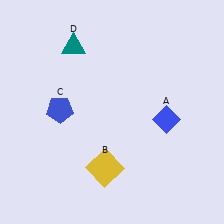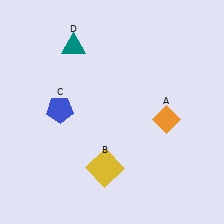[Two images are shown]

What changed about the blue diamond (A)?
In Image 1, A is blue. In Image 2, it changed to orange.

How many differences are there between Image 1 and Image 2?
There is 1 difference between the two images.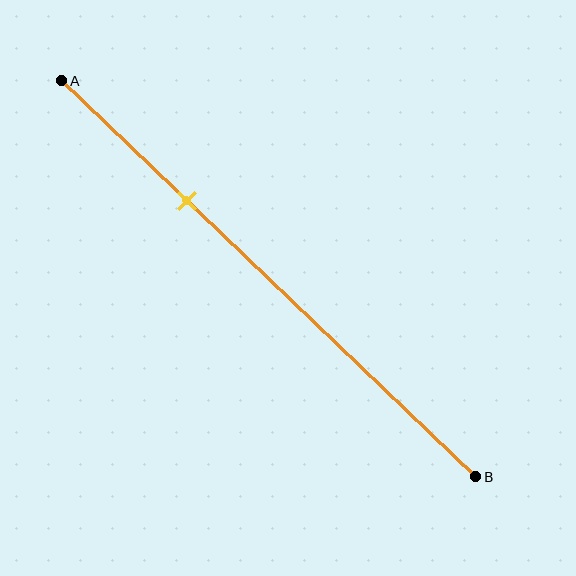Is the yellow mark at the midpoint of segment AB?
No, the mark is at about 30% from A, not at the 50% midpoint.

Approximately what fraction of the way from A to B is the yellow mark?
The yellow mark is approximately 30% of the way from A to B.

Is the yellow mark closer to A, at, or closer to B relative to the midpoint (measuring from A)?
The yellow mark is closer to point A than the midpoint of segment AB.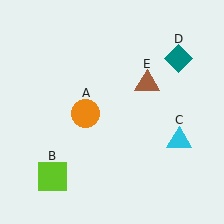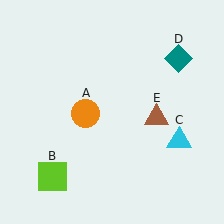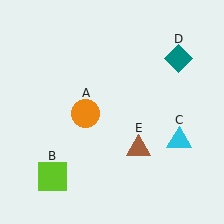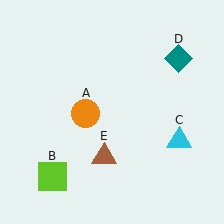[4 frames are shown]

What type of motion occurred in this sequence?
The brown triangle (object E) rotated clockwise around the center of the scene.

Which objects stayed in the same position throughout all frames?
Orange circle (object A) and lime square (object B) and cyan triangle (object C) and teal diamond (object D) remained stationary.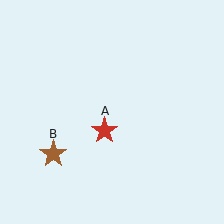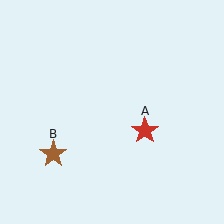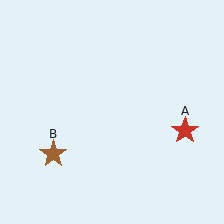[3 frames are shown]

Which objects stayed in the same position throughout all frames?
Brown star (object B) remained stationary.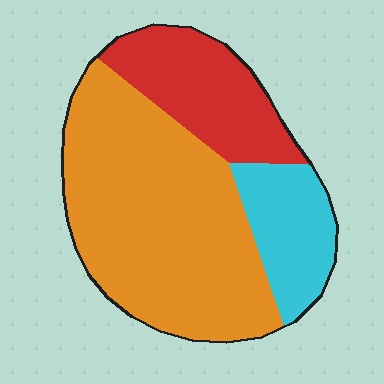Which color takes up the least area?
Cyan, at roughly 15%.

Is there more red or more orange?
Orange.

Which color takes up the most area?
Orange, at roughly 60%.